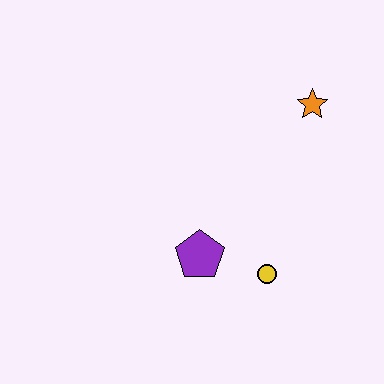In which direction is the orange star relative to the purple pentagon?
The orange star is above the purple pentagon.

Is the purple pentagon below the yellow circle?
No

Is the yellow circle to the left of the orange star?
Yes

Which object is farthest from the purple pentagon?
The orange star is farthest from the purple pentagon.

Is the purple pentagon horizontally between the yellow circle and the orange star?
No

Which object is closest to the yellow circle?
The purple pentagon is closest to the yellow circle.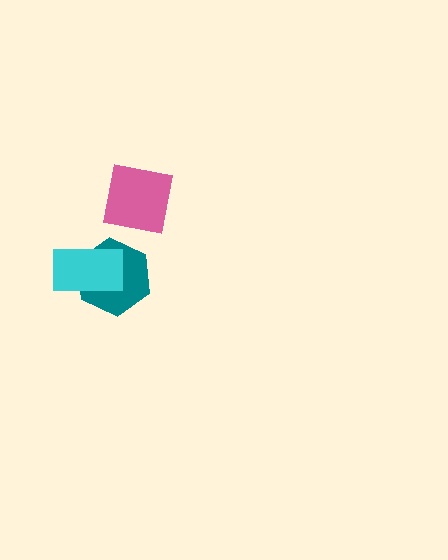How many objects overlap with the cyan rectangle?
1 object overlaps with the cyan rectangle.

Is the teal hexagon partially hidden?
Yes, it is partially covered by another shape.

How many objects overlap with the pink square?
0 objects overlap with the pink square.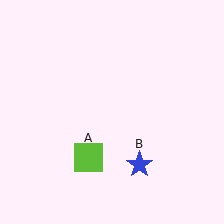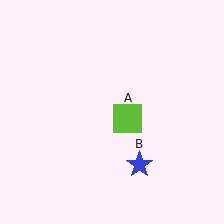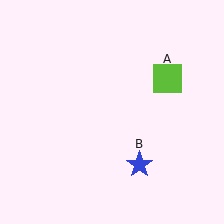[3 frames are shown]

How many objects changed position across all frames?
1 object changed position: lime square (object A).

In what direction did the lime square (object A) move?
The lime square (object A) moved up and to the right.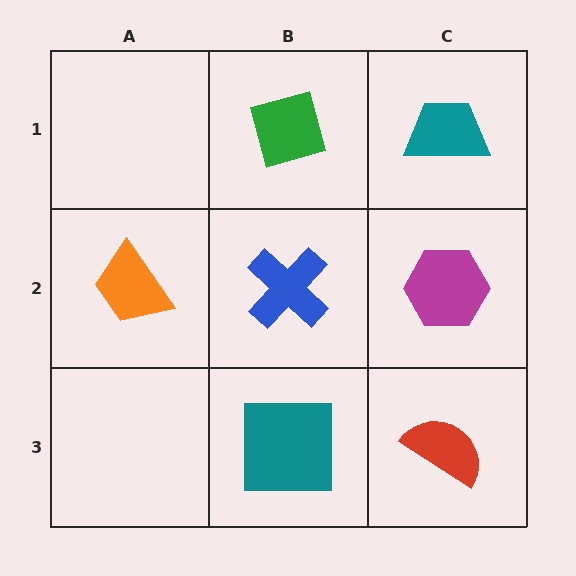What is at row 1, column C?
A teal trapezoid.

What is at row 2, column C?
A magenta hexagon.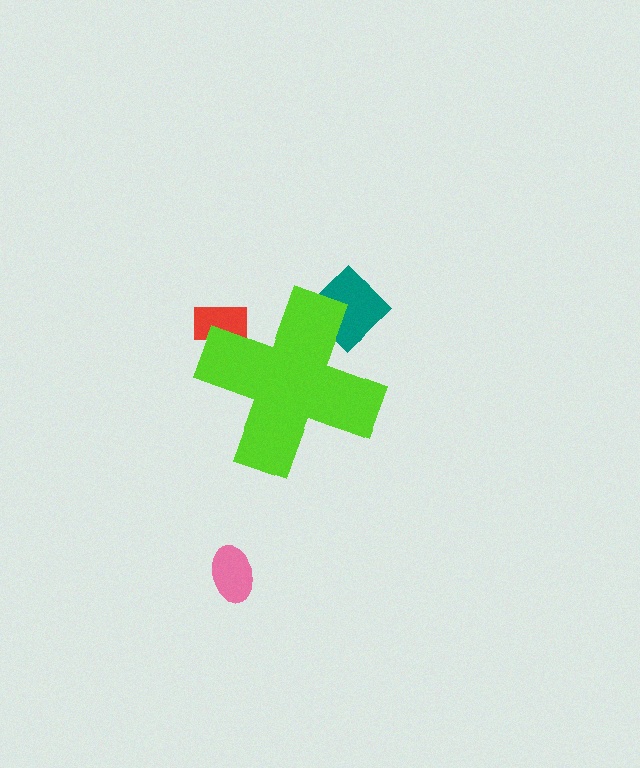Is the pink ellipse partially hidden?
No, the pink ellipse is fully visible.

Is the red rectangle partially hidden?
Yes, the red rectangle is partially hidden behind the lime cross.